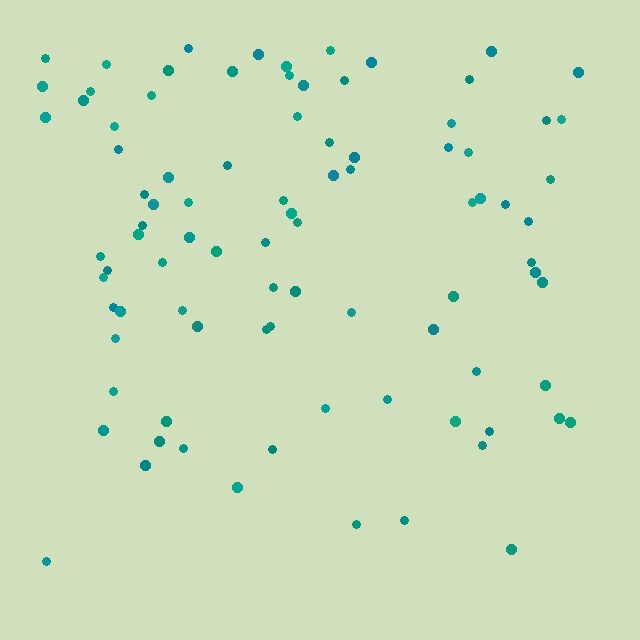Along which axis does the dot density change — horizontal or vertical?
Vertical.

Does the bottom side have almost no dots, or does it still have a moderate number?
Still a moderate number, just noticeably fewer than the top.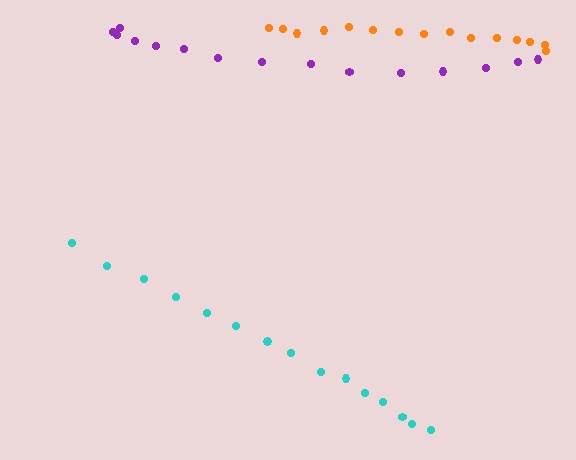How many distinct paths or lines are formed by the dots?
There are 3 distinct paths.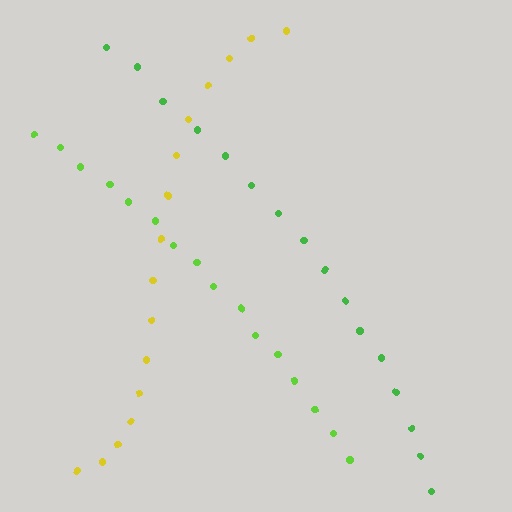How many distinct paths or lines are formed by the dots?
There are 3 distinct paths.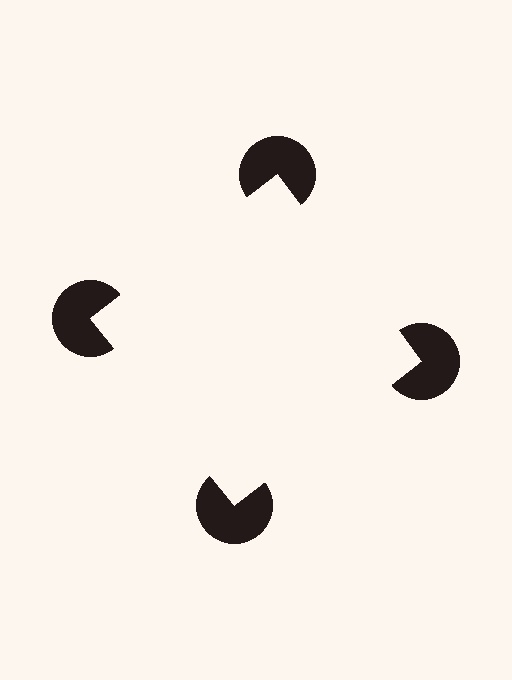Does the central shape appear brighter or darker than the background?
It typically appears slightly brighter than the background, even though no actual brightness change is drawn.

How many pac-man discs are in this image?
There are 4 — one at each vertex of the illusory square.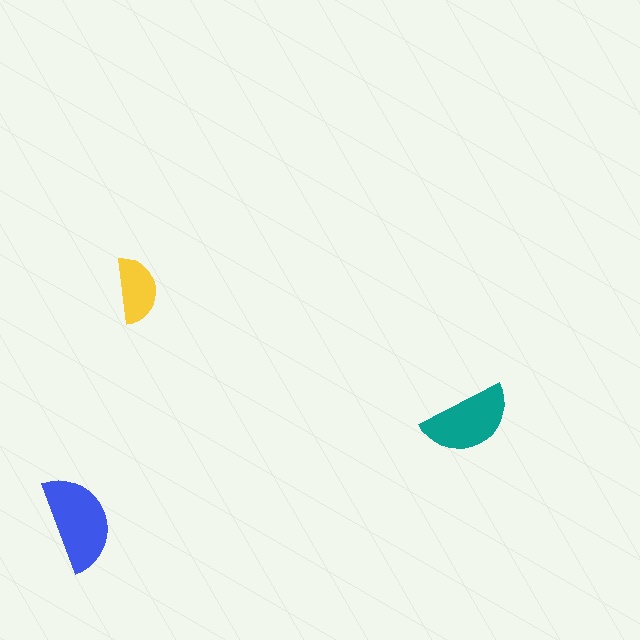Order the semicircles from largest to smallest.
the blue one, the teal one, the yellow one.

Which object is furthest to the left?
The blue semicircle is leftmost.